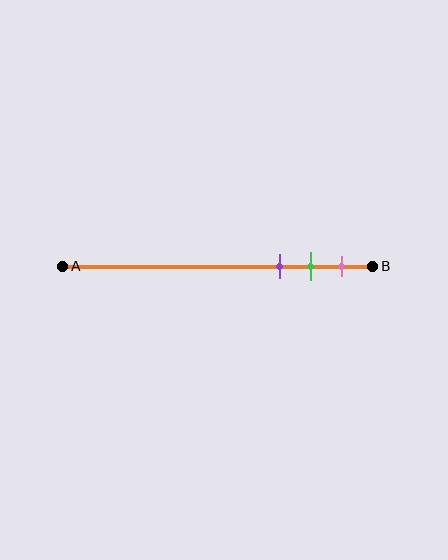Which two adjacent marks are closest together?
The green and pink marks are the closest adjacent pair.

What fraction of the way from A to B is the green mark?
The green mark is approximately 80% (0.8) of the way from A to B.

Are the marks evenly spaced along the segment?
Yes, the marks are approximately evenly spaced.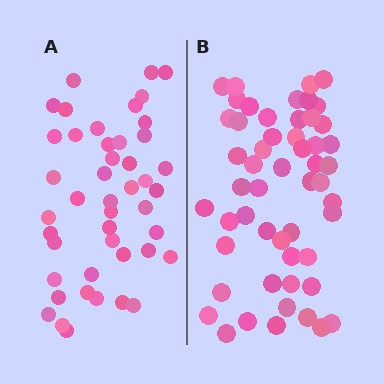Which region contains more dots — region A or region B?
Region B (the right region) has more dots.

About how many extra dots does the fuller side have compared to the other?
Region B has roughly 8 or so more dots than region A.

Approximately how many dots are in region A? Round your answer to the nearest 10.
About 40 dots. (The exact count is 45, which rounds to 40.)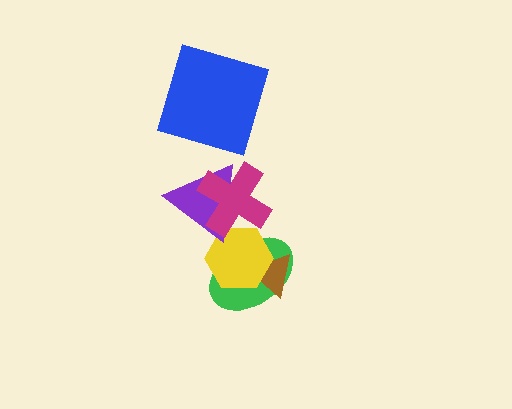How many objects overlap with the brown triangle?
2 objects overlap with the brown triangle.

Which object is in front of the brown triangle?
The yellow hexagon is in front of the brown triangle.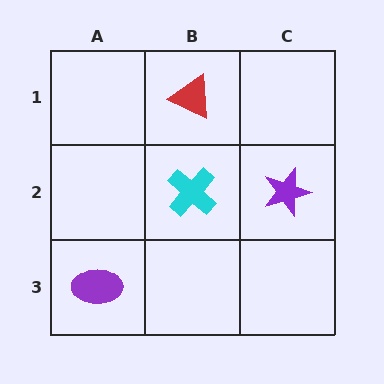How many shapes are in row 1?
1 shape.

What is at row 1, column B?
A red triangle.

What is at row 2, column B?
A cyan cross.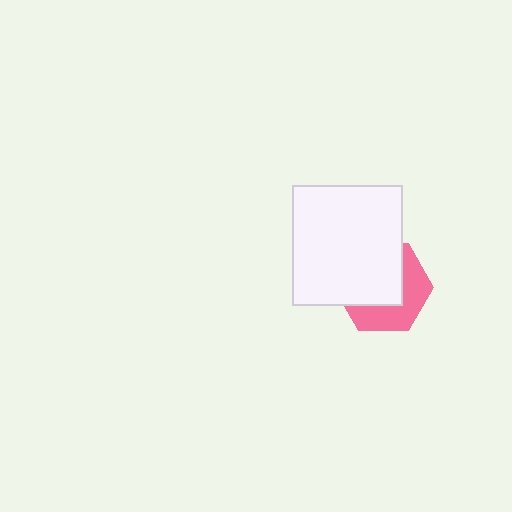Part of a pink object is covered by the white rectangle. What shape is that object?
It is a hexagon.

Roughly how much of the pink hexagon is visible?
A small part of it is visible (roughly 44%).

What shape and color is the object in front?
The object in front is a white rectangle.